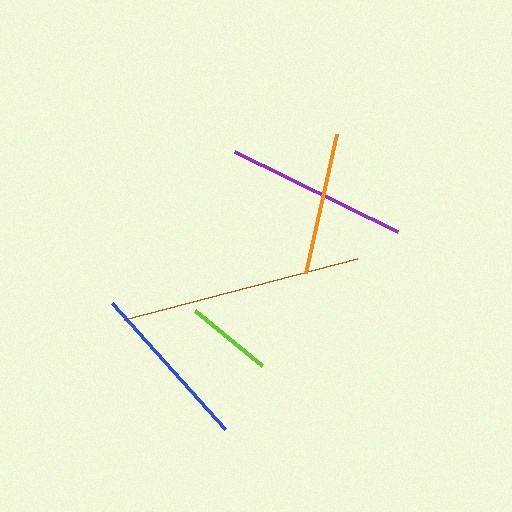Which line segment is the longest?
The brown line is the longest at approximately 241 pixels.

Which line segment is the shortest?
The lime line is the shortest at approximately 87 pixels.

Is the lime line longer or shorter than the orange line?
The orange line is longer than the lime line.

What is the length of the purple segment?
The purple segment is approximately 181 pixels long.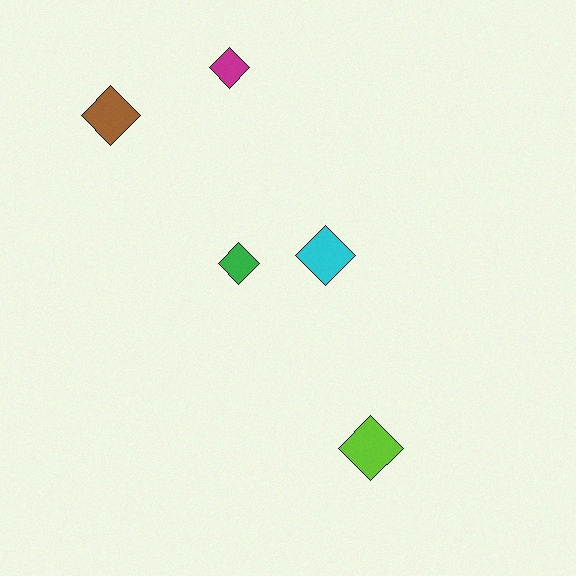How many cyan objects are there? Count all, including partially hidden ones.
There is 1 cyan object.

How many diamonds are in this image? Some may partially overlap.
There are 5 diamonds.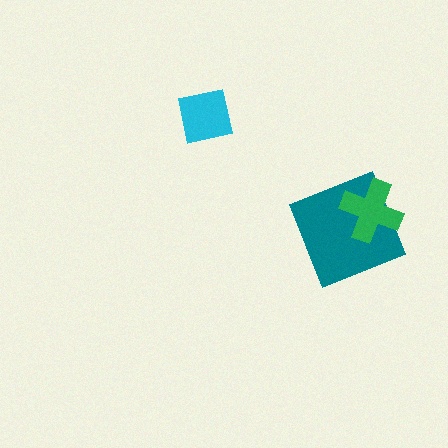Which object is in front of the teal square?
The green cross is in front of the teal square.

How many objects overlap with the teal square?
1 object overlaps with the teal square.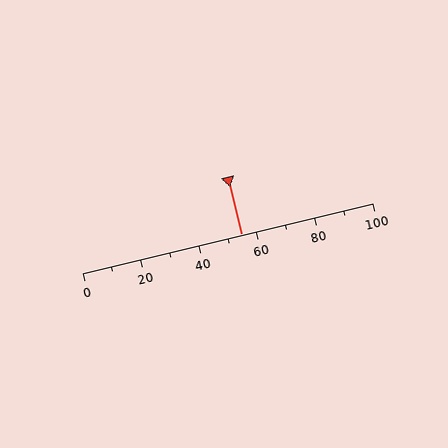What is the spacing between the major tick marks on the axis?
The major ticks are spaced 20 apart.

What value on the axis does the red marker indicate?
The marker indicates approximately 55.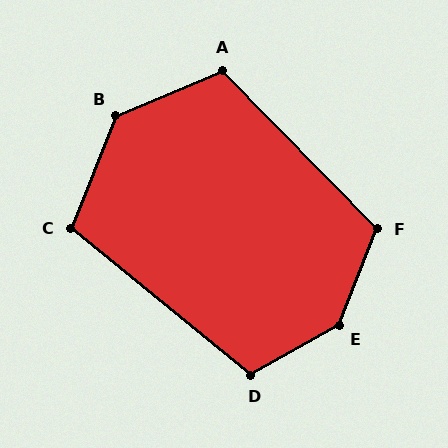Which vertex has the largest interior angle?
E, at approximately 141 degrees.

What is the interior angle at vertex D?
Approximately 112 degrees (obtuse).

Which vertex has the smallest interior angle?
C, at approximately 108 degrees.